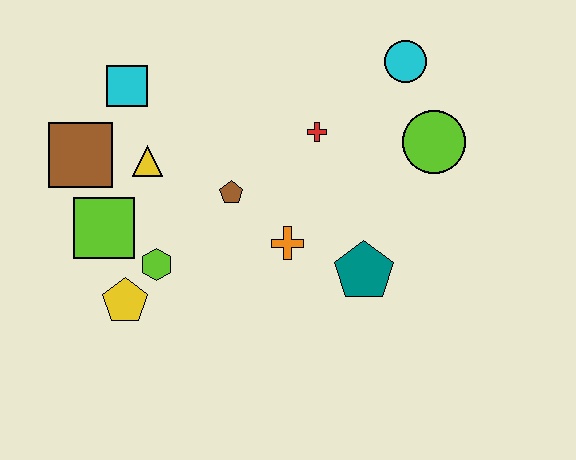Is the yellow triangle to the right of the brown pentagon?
No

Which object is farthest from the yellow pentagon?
The cyan circle is farthest from the yellow pentagon.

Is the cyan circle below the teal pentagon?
No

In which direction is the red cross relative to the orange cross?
The red cross is above the orange cross.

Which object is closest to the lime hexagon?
The yellow pentagon is closest to the lime hexagon.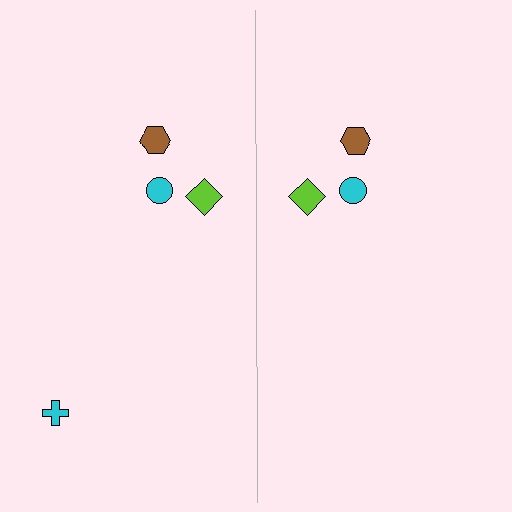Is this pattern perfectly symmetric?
No, the pattern is not perfectly symmetric. A cyan cross is missing from the right side.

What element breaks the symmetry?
A cyan cross is missing from the right side.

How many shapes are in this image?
There are 7 shapes in this image.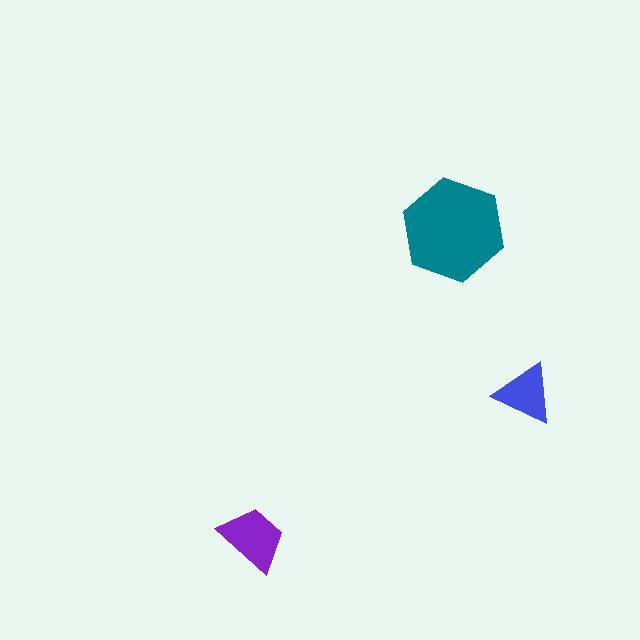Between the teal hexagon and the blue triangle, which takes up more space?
The teal hexagon.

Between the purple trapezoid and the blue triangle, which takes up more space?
The purple trapezoid.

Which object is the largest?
The teal hexagon.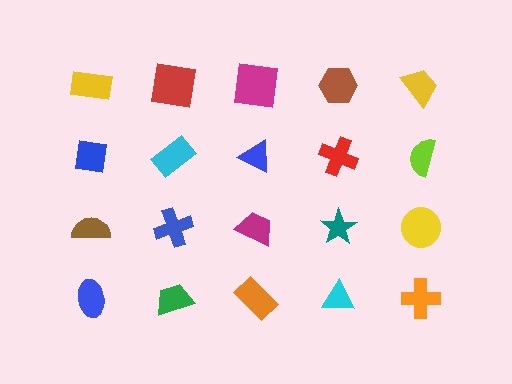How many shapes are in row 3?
5 shapes.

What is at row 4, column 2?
A green trapezoid.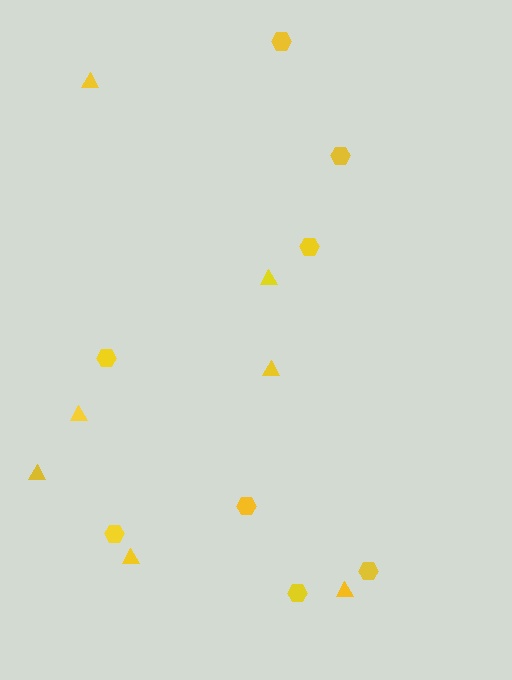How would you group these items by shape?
There are 2 groups: one group of triangles (7) and one group of hexagons (8).